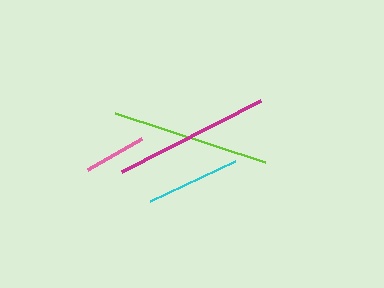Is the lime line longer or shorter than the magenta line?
The lime line is longer than the magenta line.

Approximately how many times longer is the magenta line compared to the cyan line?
The magenta line is approximately 1.7 times the length of the cyan line.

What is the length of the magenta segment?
The magenta segment is approximately 156 pixels long.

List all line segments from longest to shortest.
From longest to shortest: lime, magenta, cyan, pink.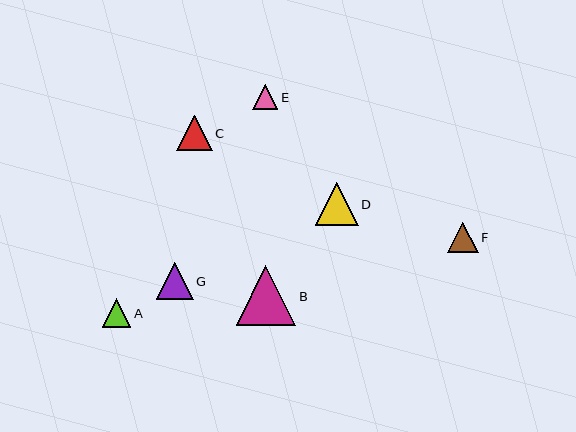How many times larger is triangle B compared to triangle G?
Triangle B is approximately 1.6 times the size of triangle G.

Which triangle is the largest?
Triangle B is the largest with a size of approximately 60 pixels.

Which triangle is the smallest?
Triangle E is the smallest with a size of approximately 25 pixels.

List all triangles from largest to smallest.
From largest to smallest: B, D, G, C, F, A, E.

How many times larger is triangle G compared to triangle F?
Triangle G is approximately 1.2 times the size of triangle F.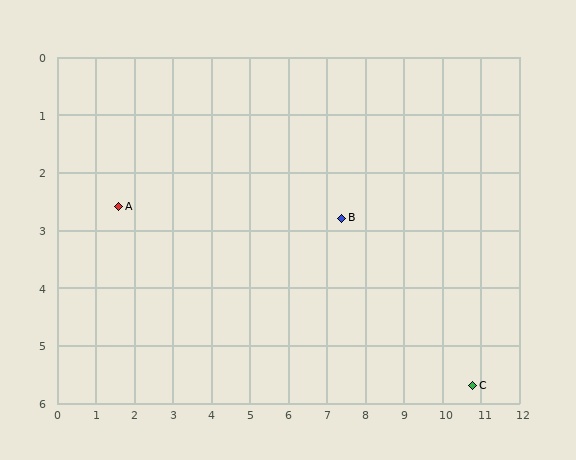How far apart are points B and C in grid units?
Points B and C are about 4.5 grid units apart.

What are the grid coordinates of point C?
Point C is at approximately (10.8, 5.7).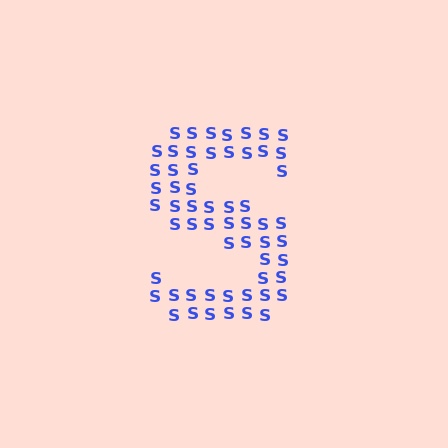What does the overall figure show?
The overall figure shows the letter S.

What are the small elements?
The small elements are letter S's.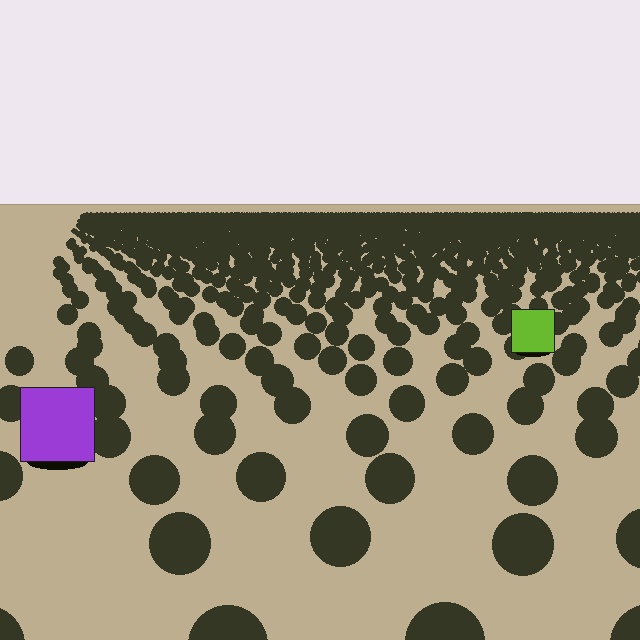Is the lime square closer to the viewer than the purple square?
No. The purple square is closer — you can tell from the texture gradient: the ground texture is coarser near it.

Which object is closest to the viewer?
The purple square is closest. The texture marks near it are larger and more spread out.